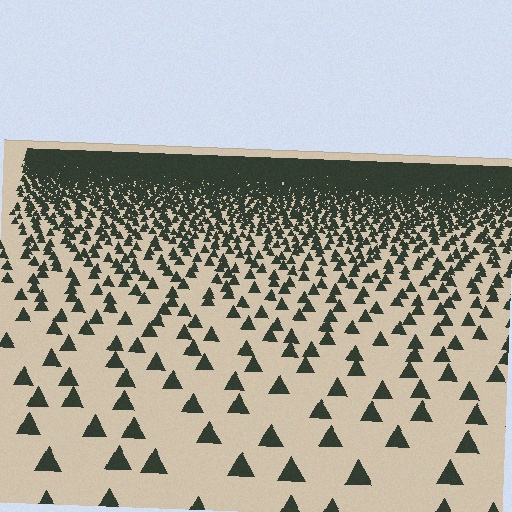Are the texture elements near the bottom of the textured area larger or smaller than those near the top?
Larger. Near the bottom, elements are closer to the viewer and appear at a bigger on-screen size.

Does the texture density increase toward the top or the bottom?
Density increases toward the top.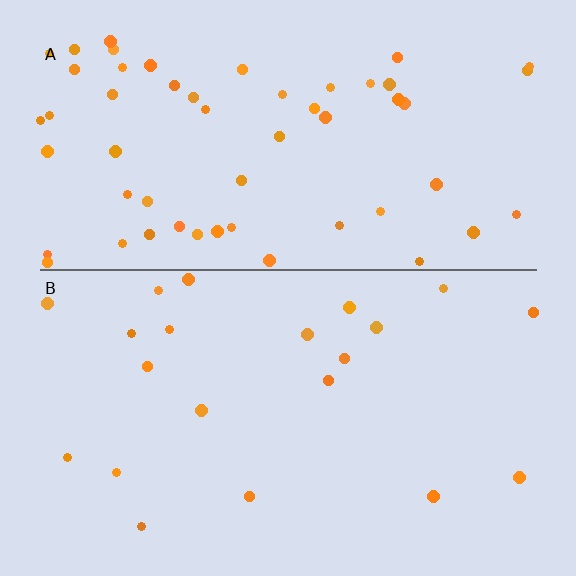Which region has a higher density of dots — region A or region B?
A (the top).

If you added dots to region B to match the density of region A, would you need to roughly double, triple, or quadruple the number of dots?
Approximately triple.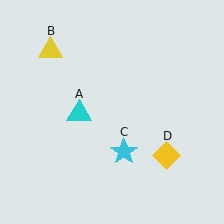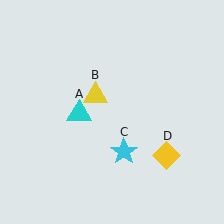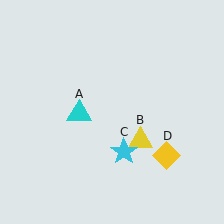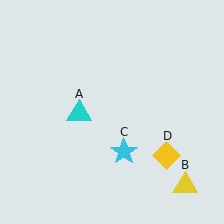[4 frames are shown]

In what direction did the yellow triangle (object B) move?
The yellow triangle (object B) moved down and to the right.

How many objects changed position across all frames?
1 object changed position: yellow triangle (object B).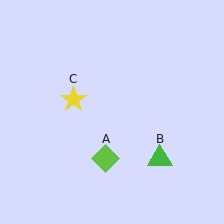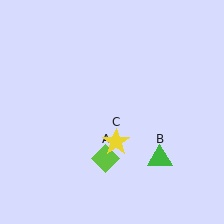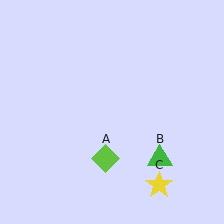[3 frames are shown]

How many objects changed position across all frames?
1 object changed position: yellow star (object C).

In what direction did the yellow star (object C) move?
The yellow star (object C) moved down and to the right.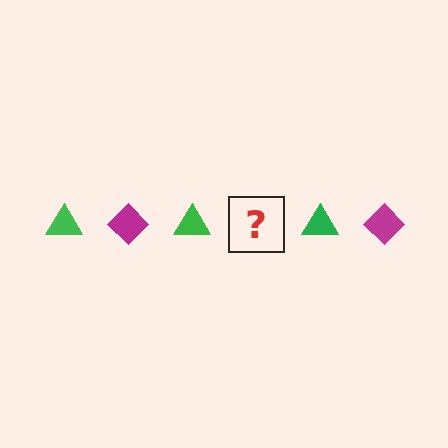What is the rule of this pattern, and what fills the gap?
The rule is that the pattern alternates between green triangle and magenta diamond. The gap should be filled with a magenta diamond.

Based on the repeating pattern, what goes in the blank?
The blank should be a magenta diamond.